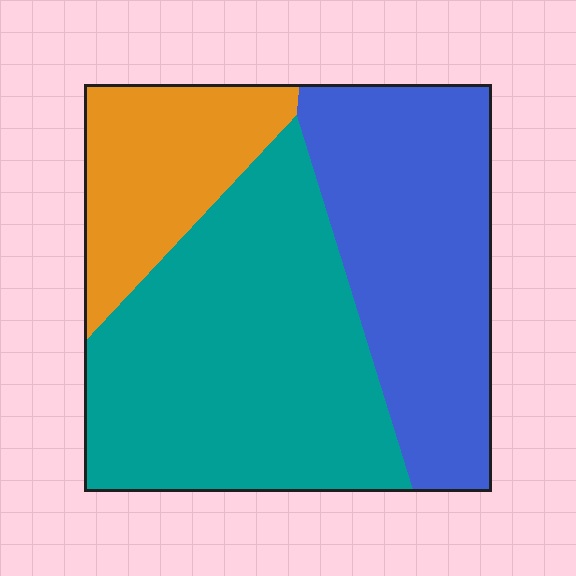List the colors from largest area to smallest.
From largest to smallest: teal, blue, orange.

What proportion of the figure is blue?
Blue covers roughly 35% of the figure.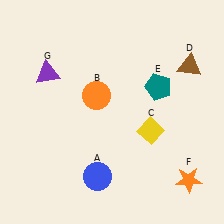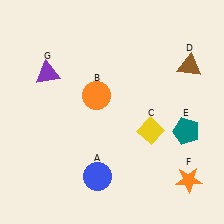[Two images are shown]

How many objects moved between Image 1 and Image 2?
1 object moved between the two images.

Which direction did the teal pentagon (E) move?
The teal pentagon (E) moved down.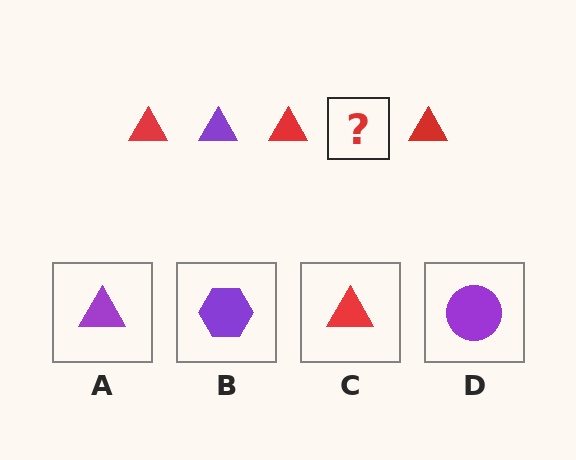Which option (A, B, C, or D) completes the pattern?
A.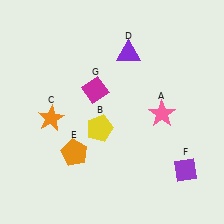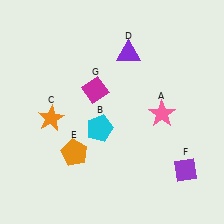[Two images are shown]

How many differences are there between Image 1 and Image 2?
There is 1 difference between the two images.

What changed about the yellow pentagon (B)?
In Image 1, B is yellow. In Image 2, it changed to cyan.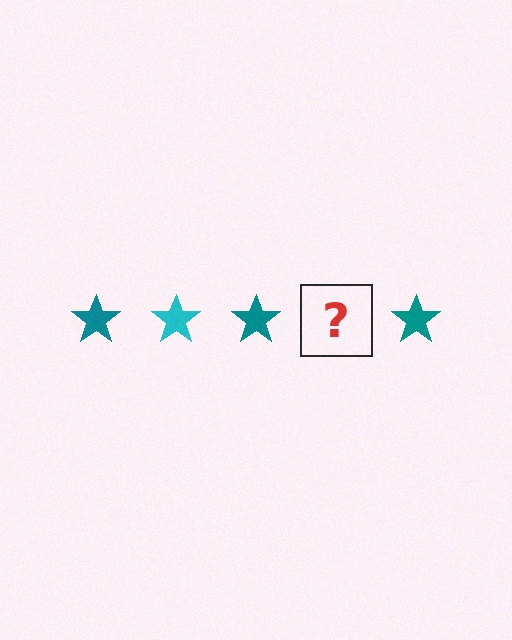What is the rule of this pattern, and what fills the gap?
The rule is that the pattern cycles through teal, cyan stars. The gap should be filled with a cyan star.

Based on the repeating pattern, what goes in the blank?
The blank should be a cyan star.